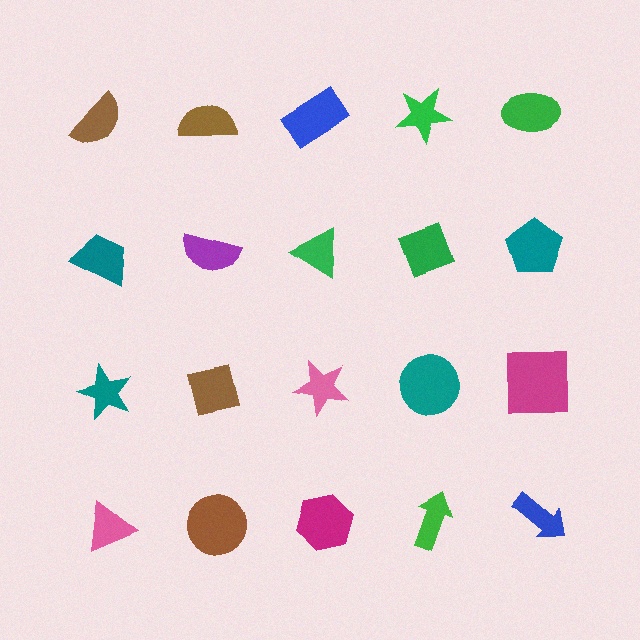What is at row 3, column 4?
A teal circle.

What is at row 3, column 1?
A teal star.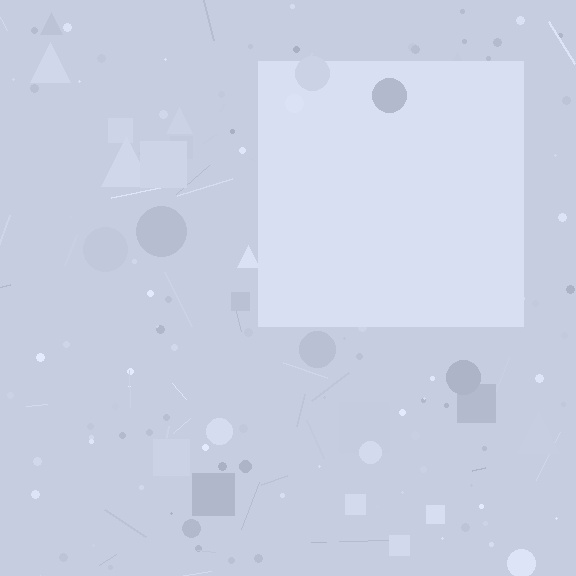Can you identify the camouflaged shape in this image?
The camouflaged shape is a square.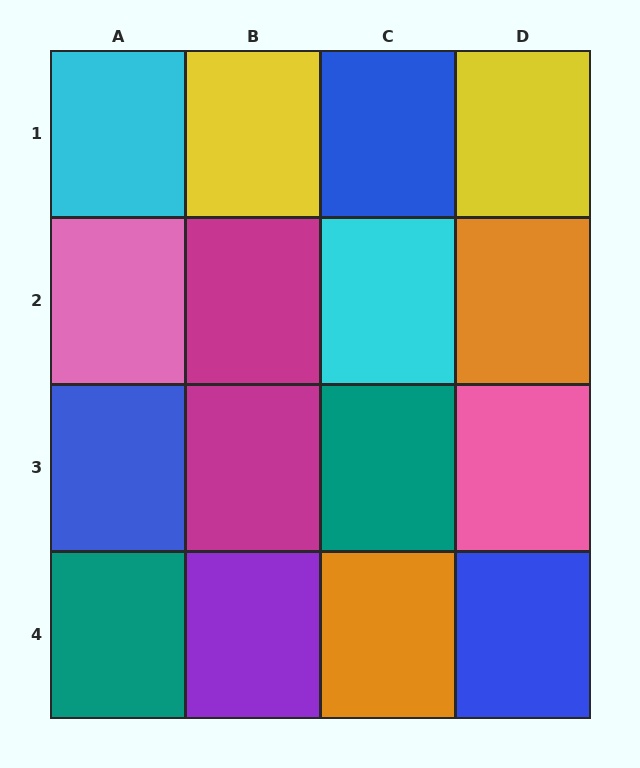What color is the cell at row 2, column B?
Magenta.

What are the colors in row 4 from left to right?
Teal, purple, orange, blue.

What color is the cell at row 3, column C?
Teal.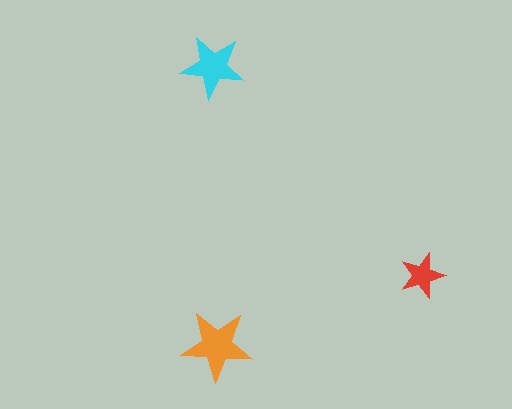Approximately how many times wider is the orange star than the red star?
About 1.5 times wider.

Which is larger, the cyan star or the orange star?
The orange one.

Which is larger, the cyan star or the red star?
The cyan one.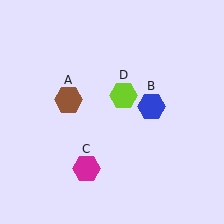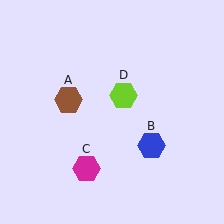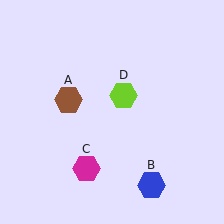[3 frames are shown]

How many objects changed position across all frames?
1 object changed position: blue hexagon (object B).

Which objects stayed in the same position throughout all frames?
Brown hexagon (object A) and magenta hexagon (object C) and lime hexagon (object D) remained stationary.